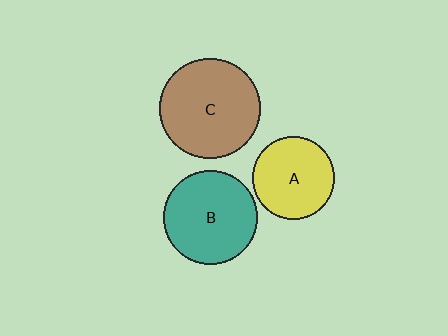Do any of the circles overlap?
No, none of the circles overlap.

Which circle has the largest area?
Circle C (brown).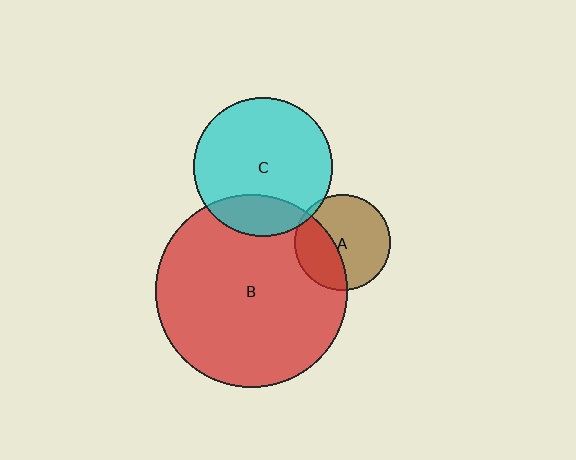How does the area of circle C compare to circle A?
Approximately 2.1 times.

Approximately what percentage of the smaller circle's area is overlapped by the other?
Approximately 5%.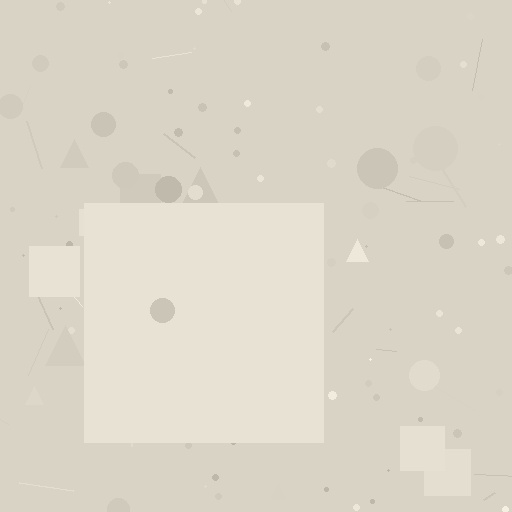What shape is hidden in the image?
A square is hidden in the image.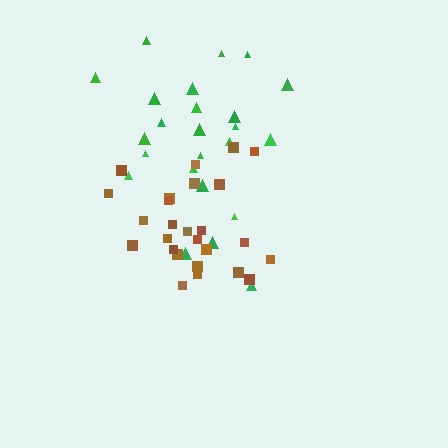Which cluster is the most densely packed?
Brown.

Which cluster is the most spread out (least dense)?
Green.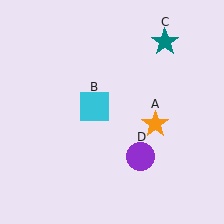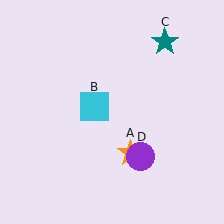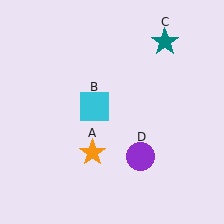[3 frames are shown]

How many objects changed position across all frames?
1 object changed position: orange star (object A).